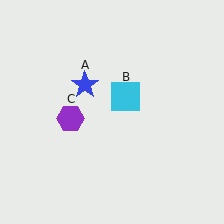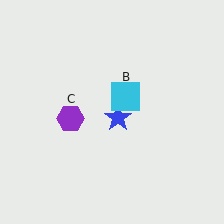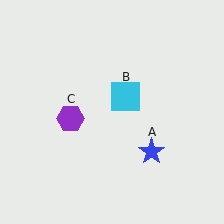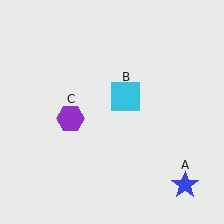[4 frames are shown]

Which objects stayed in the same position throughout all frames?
Cyan square (object B) and purple hexagon (object C) remained stationary.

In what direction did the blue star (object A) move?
The blue star (object A) moved down and to the right.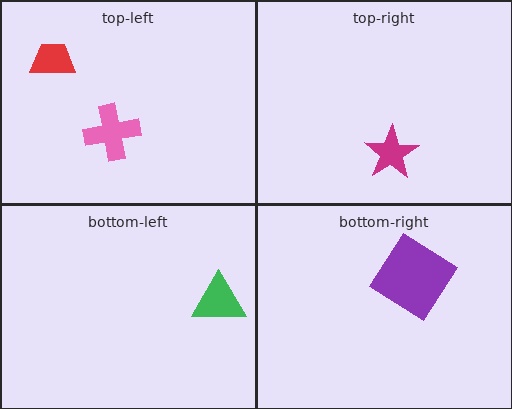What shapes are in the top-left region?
The pink cross, the red trapezoid.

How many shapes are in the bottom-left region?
1.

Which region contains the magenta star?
The top-right region.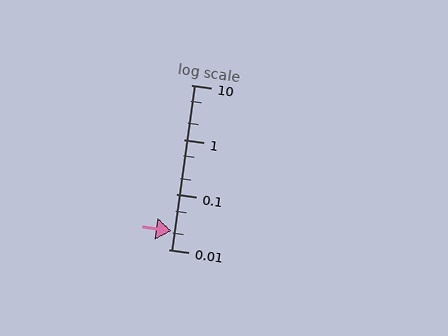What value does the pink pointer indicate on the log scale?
The pointer indicates approximately 0.022.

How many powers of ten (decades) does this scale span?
The scale spans 3 decades, from 0.01 to 10.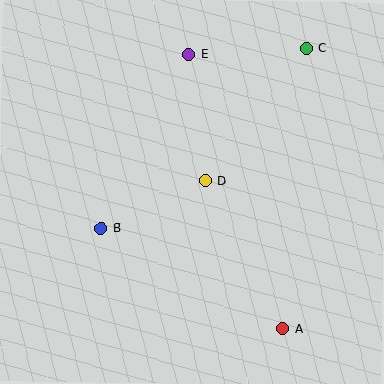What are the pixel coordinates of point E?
Point E is at (189, 54).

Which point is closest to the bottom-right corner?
Point A is closest to the bottom-right corner.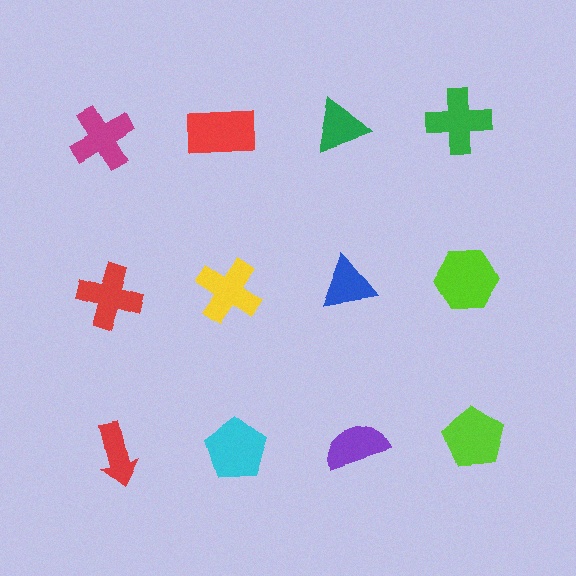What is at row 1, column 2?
A red rectangle.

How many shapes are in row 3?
4 shapes.